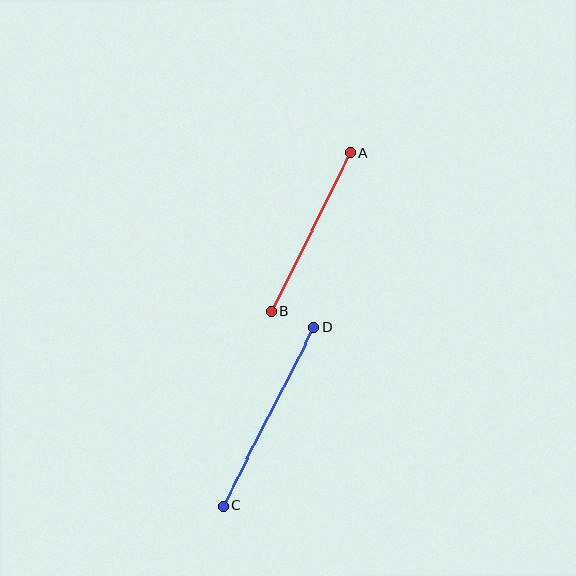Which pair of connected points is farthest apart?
Points C and D are farthest apart.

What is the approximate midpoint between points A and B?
The midpoint is at approximately (311, 232) pixels.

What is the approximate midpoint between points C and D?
The midpoint is at approximately (269, 416) pixels.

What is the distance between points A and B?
The distance is approximately 177 pixels.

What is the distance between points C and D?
The distance is approximately 201 pixels.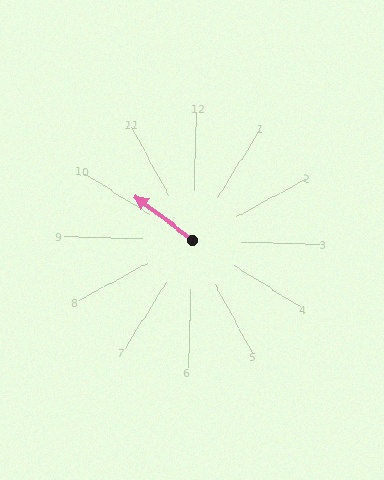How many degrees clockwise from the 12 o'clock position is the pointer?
Approximately 306 degrees.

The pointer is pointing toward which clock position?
Roughly 10 o'clock.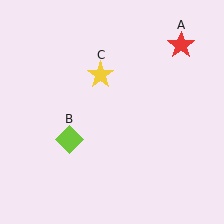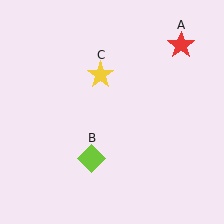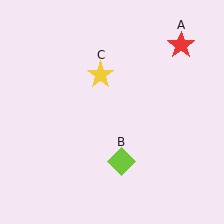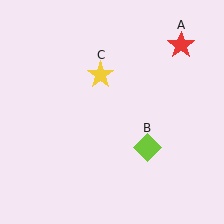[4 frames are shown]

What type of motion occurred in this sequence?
The lime diamond (object B) rotated counterclockwise around the center of the scene.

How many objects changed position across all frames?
1 object changed position: lime diamond (object B).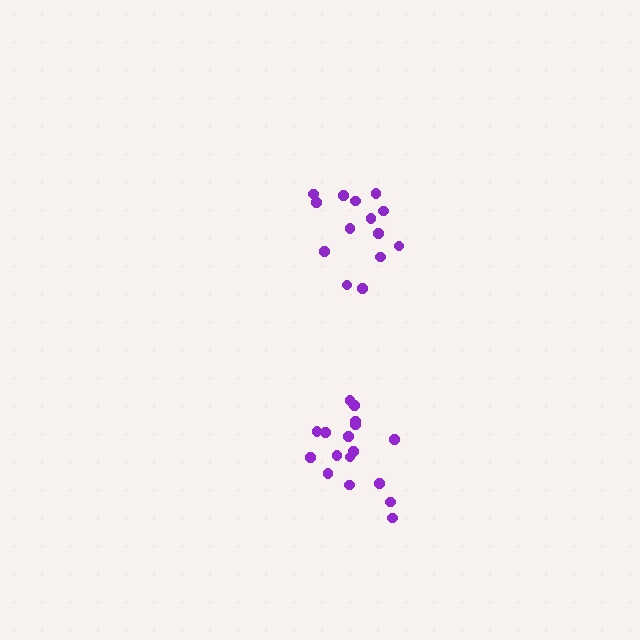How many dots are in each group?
Group 1: 17 dots, Group 2: 14 dots (31 total).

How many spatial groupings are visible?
There are 2 spatial groupings.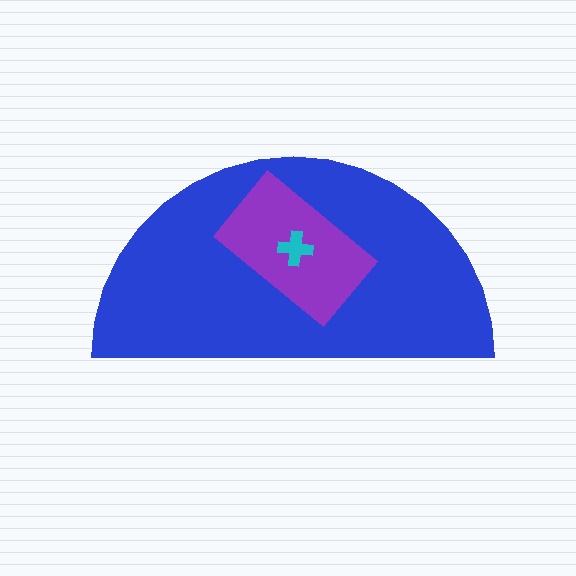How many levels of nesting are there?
3.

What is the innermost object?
The cyan cross.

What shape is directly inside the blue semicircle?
The purple rectangle.